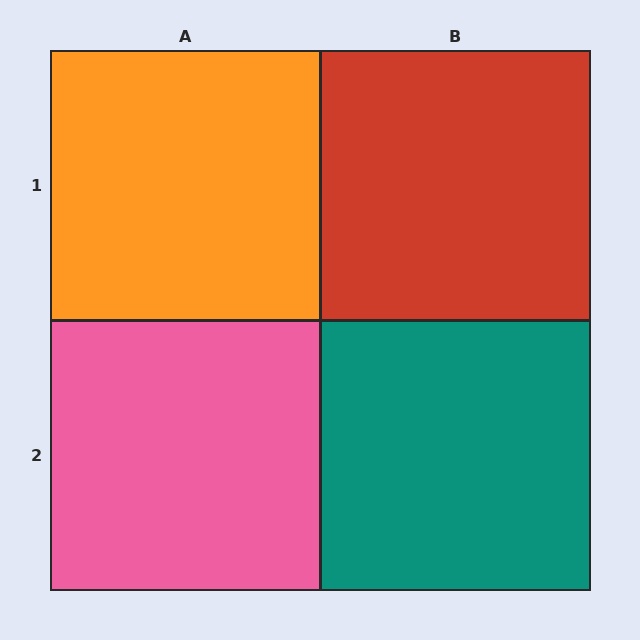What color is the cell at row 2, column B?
Teal.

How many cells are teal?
1 cell is teal.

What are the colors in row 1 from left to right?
Orange, red.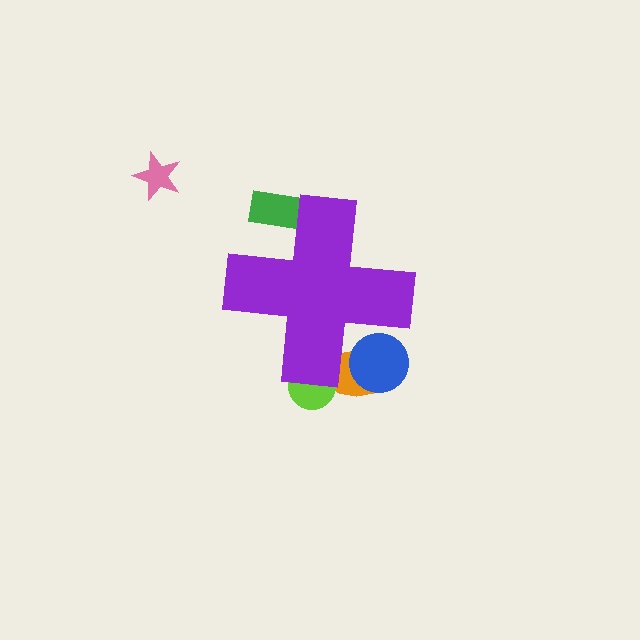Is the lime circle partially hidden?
Yes, the lime circle is partially hidden behind the purple cross.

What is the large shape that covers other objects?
A purple cross.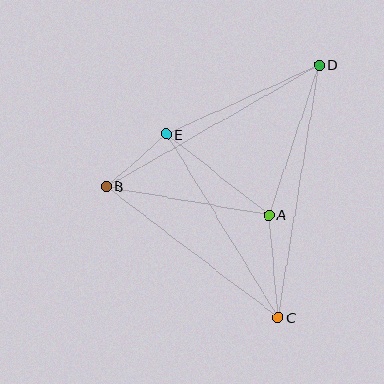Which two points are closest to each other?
Points B and E are closest to each other.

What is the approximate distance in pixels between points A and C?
The distance between A and C is approximately 103 pixels.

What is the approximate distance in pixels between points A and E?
The distance between A and E is approximately 130 pixels.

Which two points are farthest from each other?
Points C and D are farthest from each other.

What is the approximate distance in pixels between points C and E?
The distance between C and E is approximately 215 pixels.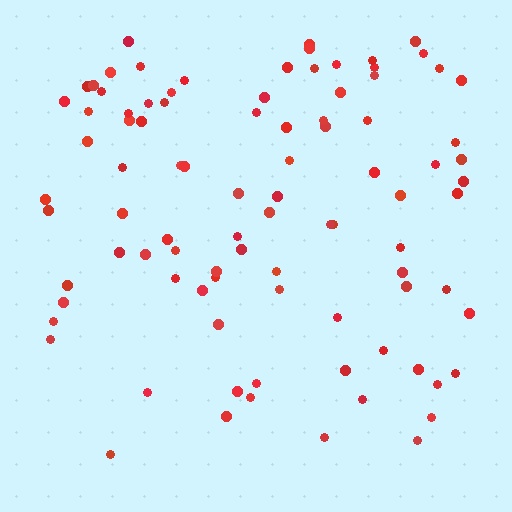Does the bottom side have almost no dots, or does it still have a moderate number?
Still a moderate number, just noticeably fewer than the top.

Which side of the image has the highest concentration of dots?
The top.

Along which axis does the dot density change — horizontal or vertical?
Vertical.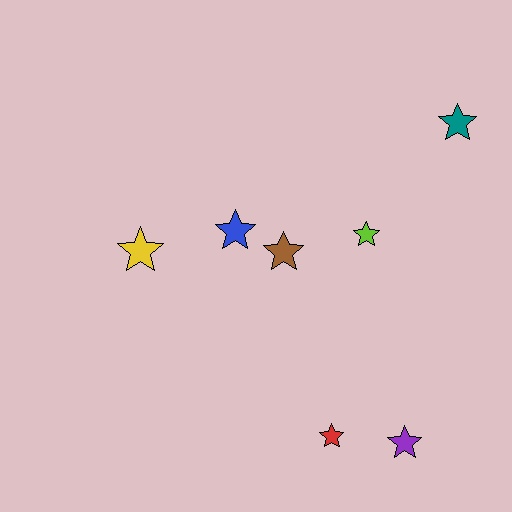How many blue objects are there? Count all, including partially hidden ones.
There is 1 blue object.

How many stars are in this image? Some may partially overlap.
There are 7 stars.